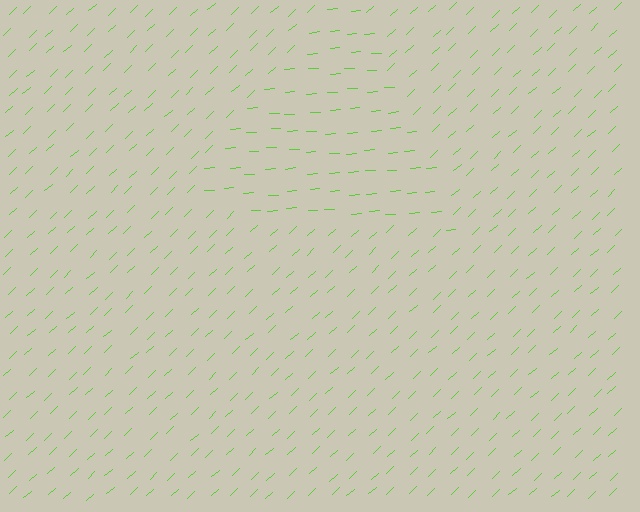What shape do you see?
I see a triangle.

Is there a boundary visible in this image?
Yes, there is a texture boundary formed by a change in line orientation.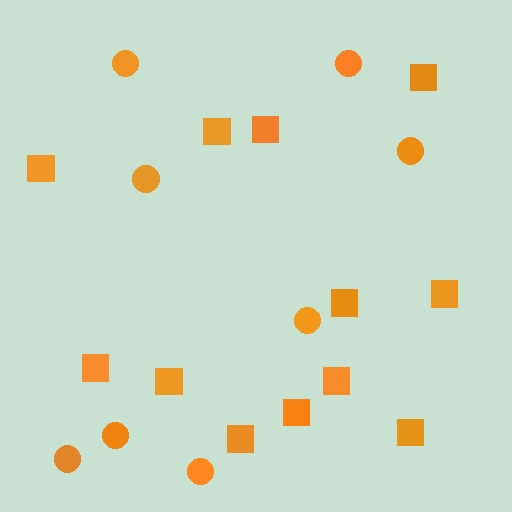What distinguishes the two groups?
There are 2 groups: one group of squares (12) and one group of circles (8).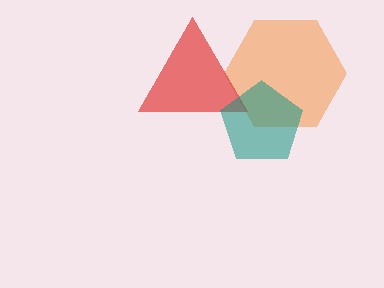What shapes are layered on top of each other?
The layered shapes are: an orange hexagon, a red triangle, a teal pentagon.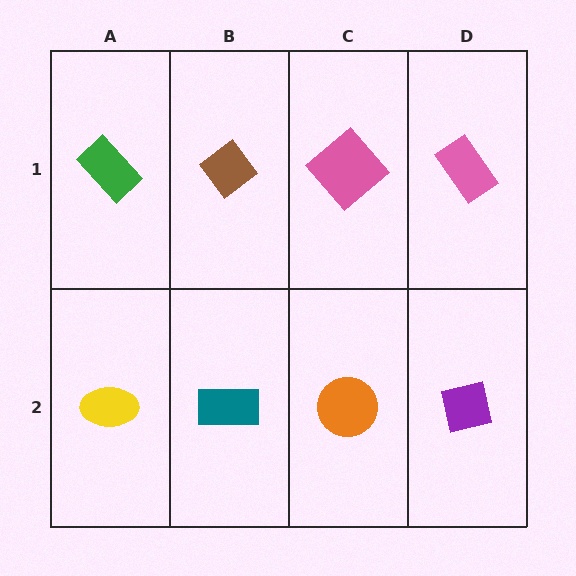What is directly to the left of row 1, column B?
A green rectangle.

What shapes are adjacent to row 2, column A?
A green rectangle (row 1, column A), a teal rectangle (row 2, column B).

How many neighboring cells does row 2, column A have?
2.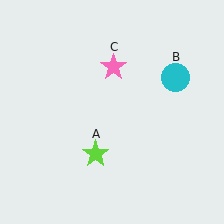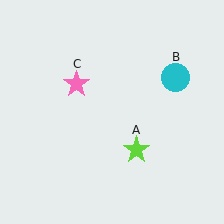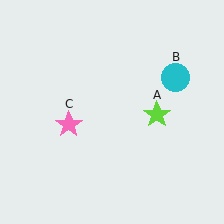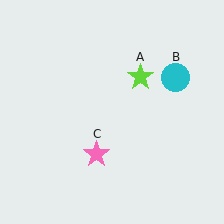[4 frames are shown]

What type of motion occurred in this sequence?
The lime star (object A), pink star (object C) rotated counterclockwise around the center of the scene.